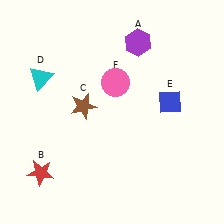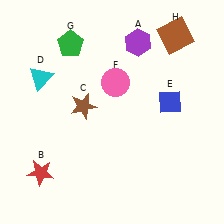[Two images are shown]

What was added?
A green pentagon (G), a brown square (H) were added in Image 2.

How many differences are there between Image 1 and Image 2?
There are 2 differences between the two images.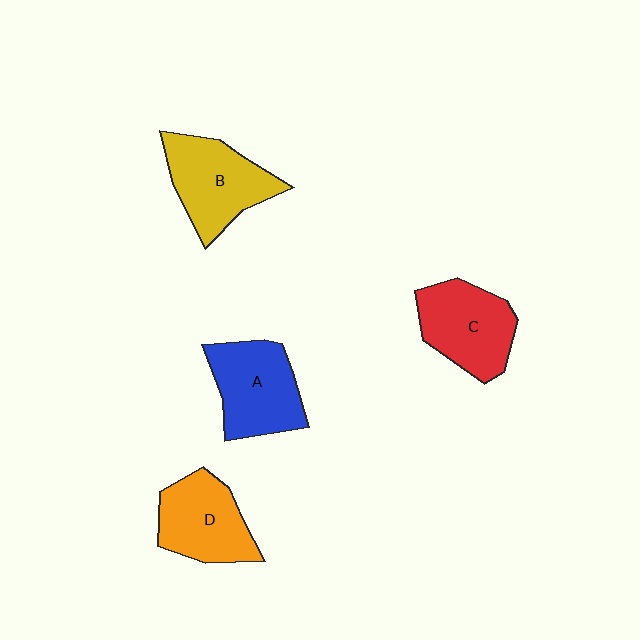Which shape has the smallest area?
Shape D (orange).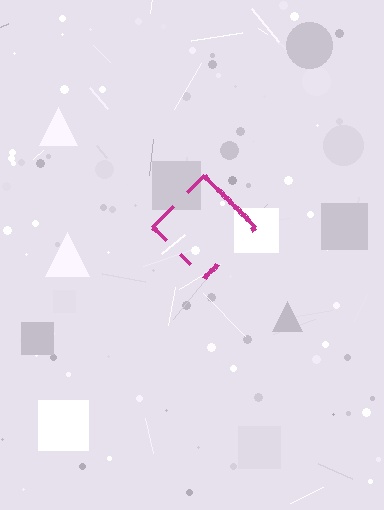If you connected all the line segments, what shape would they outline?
They would outline a diamond.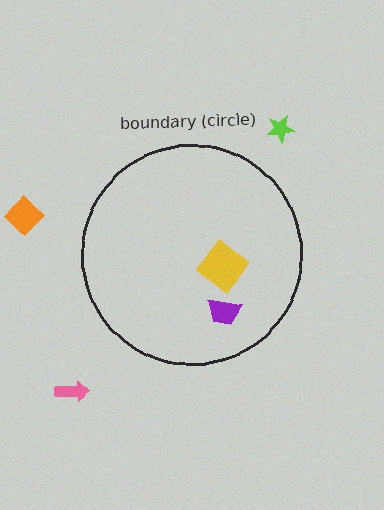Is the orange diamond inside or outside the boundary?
Outside.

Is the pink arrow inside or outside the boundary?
Outside.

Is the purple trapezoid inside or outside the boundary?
Inside.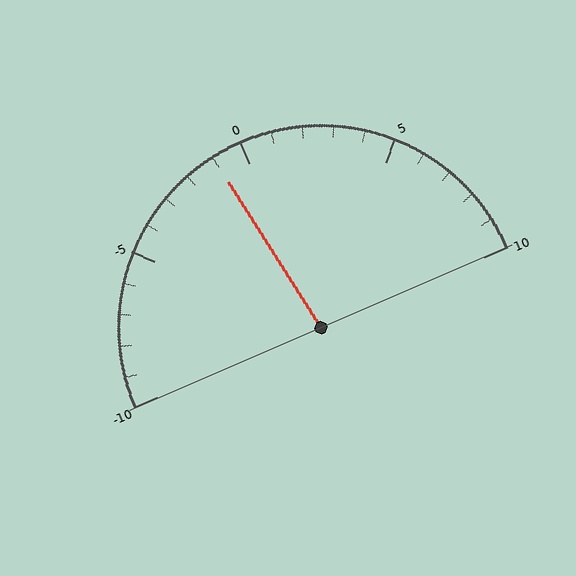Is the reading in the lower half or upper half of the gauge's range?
The reading is in the lower half of the range (-10 to 10).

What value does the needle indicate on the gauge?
The needle indicates approximately -1.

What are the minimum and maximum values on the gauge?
The gauge ranges from -10 to 10.